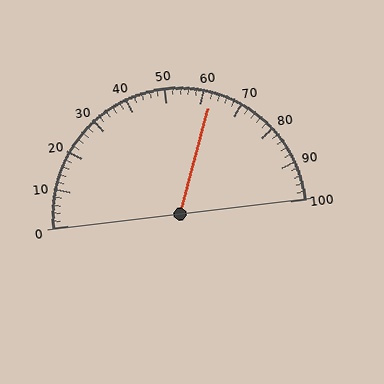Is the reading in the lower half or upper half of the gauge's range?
The reading is in the upper half of the range (0 to 100).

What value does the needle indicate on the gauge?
The needle indicates approximately 62.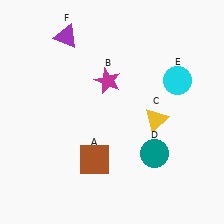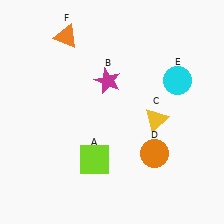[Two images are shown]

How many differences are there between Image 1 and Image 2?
There are 3 differences between the two images.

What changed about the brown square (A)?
In Image 1, A is brown. In Image 2, it changed to lime.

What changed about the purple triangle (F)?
In Image 1, F is purple. In Image 2, it changed to orange.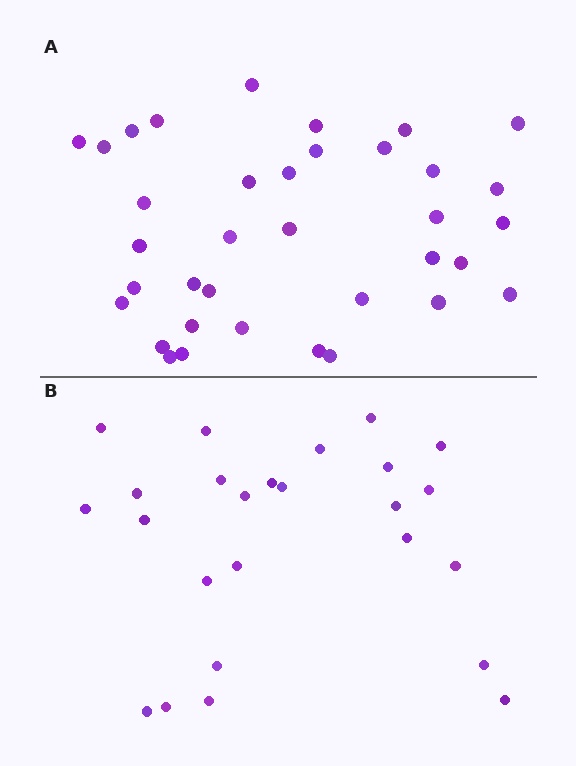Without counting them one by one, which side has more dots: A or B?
Region A (the top region) has more dots.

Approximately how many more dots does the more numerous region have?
Region A has roughly 12 or so more dots than region B.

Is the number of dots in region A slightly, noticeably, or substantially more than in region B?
Region A has noticeably more, but not dramatically so. The ratio is roughly 1.4 to 1.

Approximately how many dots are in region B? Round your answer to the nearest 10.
About 20 dots. (The exact count is 25, which rounds to 20.)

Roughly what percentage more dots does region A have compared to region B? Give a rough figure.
About 45% more.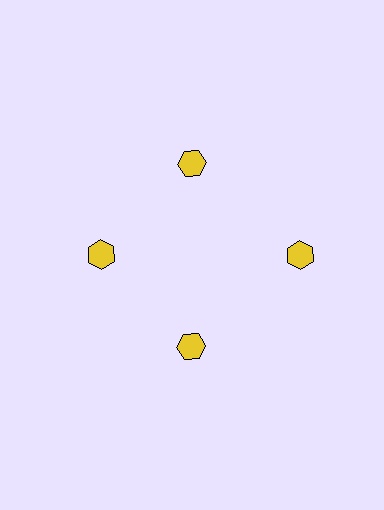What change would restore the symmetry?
The symmetry would be restored by moving it inward, back onto the ring so that all 4 hexagons sit at equal angles and equal distance from the center.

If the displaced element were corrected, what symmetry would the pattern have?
It would have 4-fold rotational symmetry — the pattern would map onto itself every 90 degrees.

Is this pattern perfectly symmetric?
No. The 4 yellow hexagons are arranged in a ring, but one element near the 3 o'clock position is pushed outward from the center, breaking the 4-fold rotational symmetry.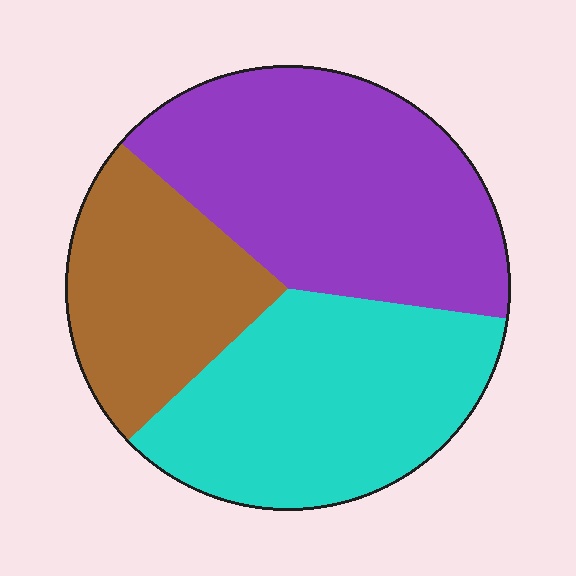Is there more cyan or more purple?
Purple.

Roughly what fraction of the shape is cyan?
Cyan takes up between a quarter and a half of the shape.